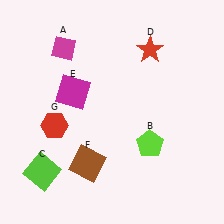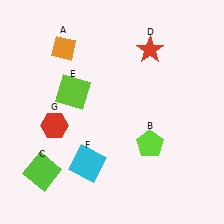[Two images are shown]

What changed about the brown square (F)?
In Image 1, F is brown. In Image 2, it changed to cyan.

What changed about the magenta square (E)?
In Image 1, E is magenta. In Image 2, it changed to lime.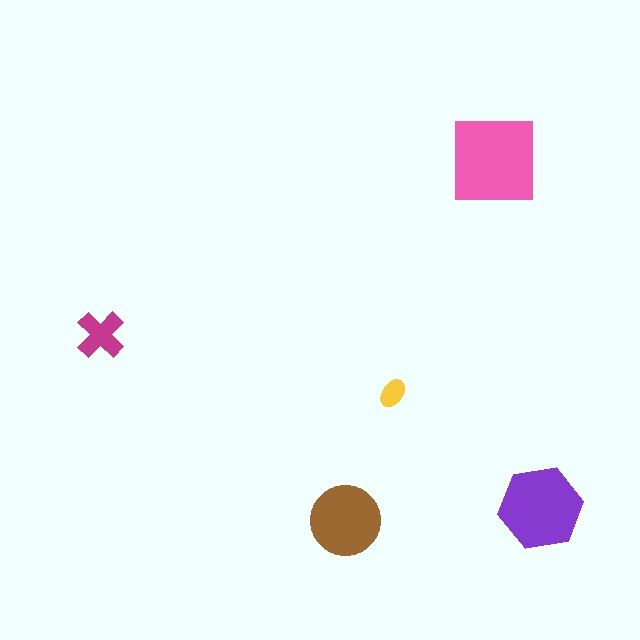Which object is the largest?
The pink square.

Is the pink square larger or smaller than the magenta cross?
Larger.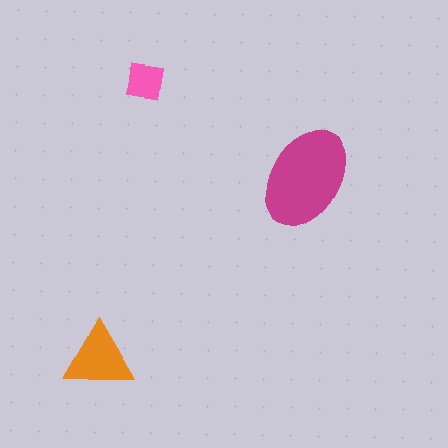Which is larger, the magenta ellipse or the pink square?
The magenta ellipse.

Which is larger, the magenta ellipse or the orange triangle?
The magenta ellipse.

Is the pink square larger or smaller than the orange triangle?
Smaller.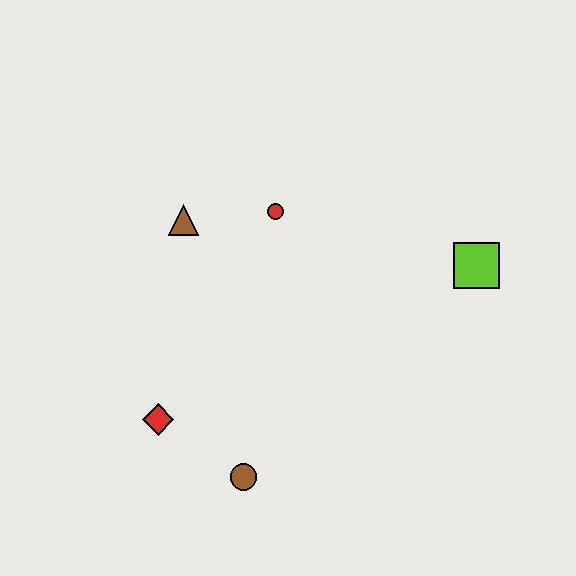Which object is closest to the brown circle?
The red diamond is closest to the brown circle.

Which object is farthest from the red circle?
The brown circle is farthest from the red circle.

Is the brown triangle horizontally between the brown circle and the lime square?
No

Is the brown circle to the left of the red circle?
Yes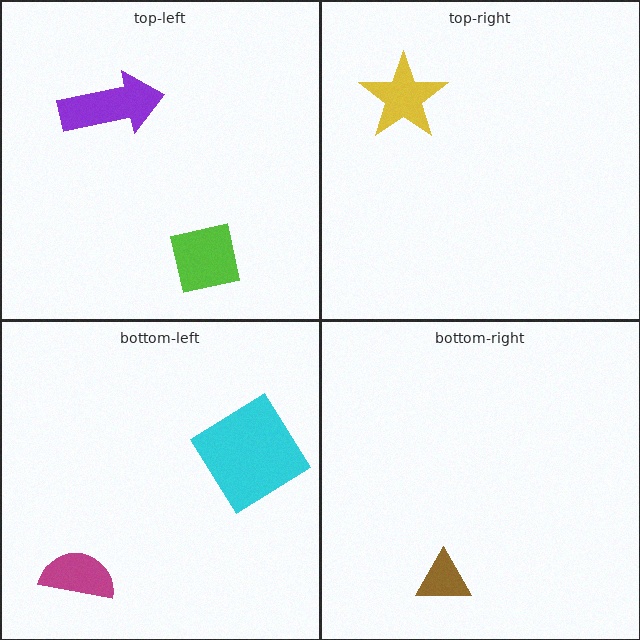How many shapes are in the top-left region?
2.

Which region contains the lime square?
The top-left region.